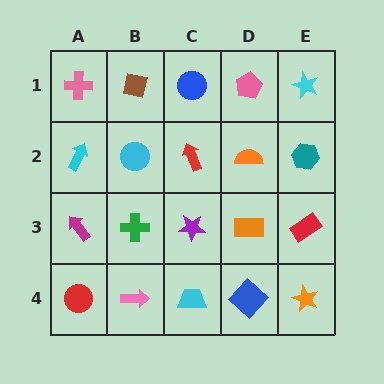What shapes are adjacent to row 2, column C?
A blue circle (row 1, column C), a purple star (row 3, column C), a cyan circle (row 2, column B), an orange semicircle (row 2, column D).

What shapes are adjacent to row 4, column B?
A green cross (row 3, column B), a red circle (row 4, column A), a cyan trapezoid (row 4, column C).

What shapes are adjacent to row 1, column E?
A teal hexagon (row 2, column E), a pink pentagon (row 1, column D).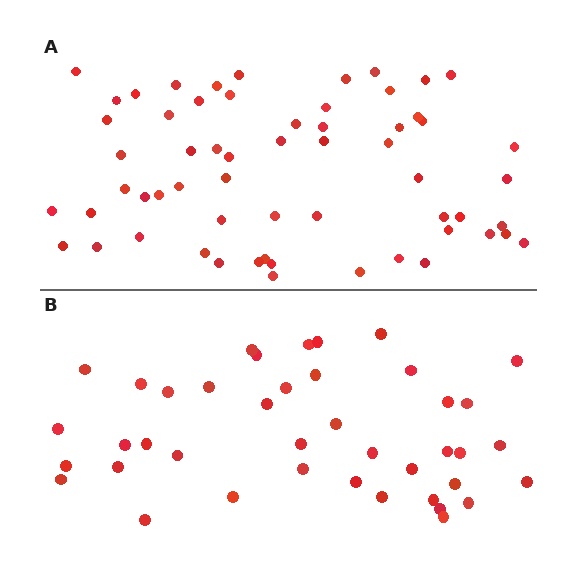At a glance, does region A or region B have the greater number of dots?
Region A (the top region) has more dots.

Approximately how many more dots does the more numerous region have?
Region A has approximately 20 more dots than region B.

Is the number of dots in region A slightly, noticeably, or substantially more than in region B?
Region A has substantially more. The ratio is roughly 1.5 to 1.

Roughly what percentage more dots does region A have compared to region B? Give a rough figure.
About 45% more.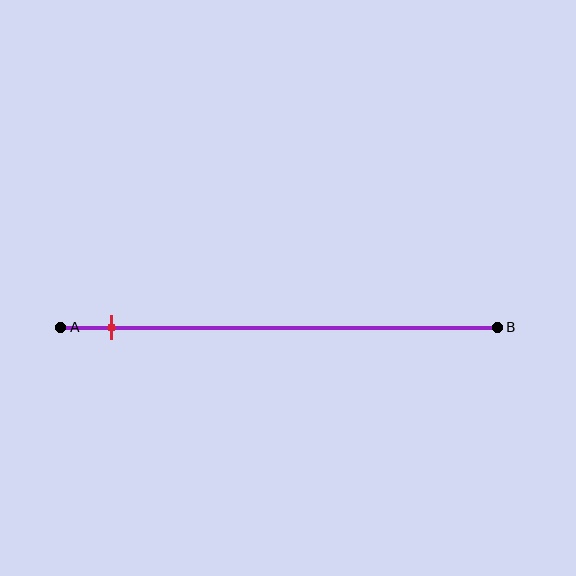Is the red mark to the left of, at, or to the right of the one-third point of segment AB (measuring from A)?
The red mark is to the left of the one-third point of segment AB.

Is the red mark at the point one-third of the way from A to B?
No, the mark is at about 10% from A, not at the 33% one-third point.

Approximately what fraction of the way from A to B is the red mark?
The red mark is approximately 10% of the way from A to B.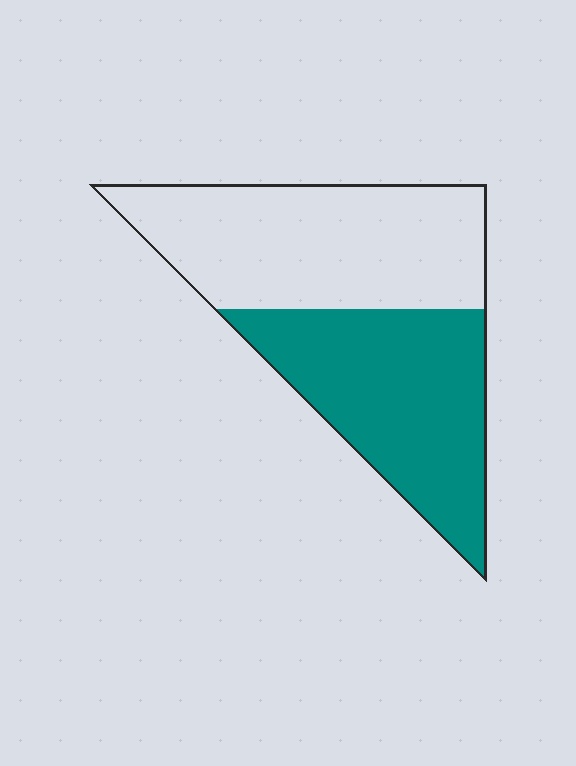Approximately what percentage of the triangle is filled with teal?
Approximately 45%.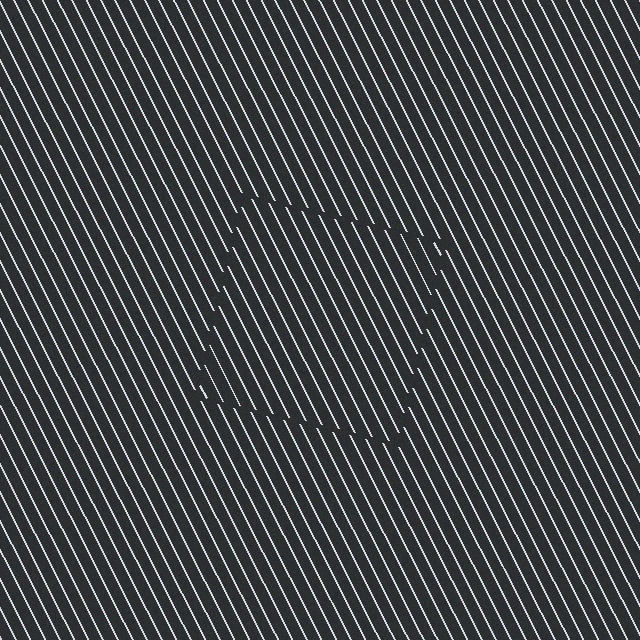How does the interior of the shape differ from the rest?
The interior of the shape contains the same grating, shifted by half a period — the contour is defined by the phase discontinuity where line-ends from the inner and outer gratings abut.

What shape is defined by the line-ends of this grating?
An illusory square. The interior of the shape contains the same grating, shifted by half a period — the contour is defined by the phase discontinuity where line-ends from the inner and outer gratings abut.